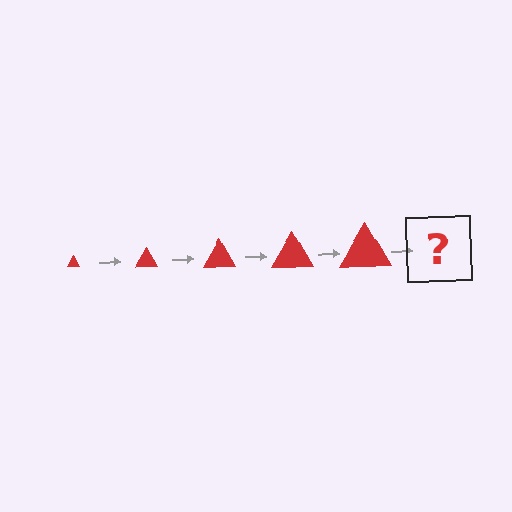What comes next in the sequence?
The next element should be a red triangle, larger than the previous one.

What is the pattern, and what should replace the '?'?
The pattern is that the triangle gets progressively larger each step. The '?' should be a red triangle, larger than the previous one.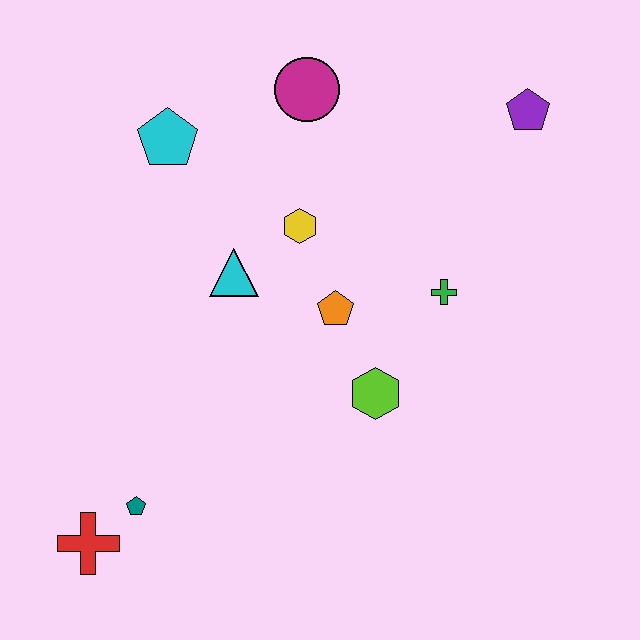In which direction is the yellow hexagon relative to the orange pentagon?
The yellow hexagon is above the orange pentagon.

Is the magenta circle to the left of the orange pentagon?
Yes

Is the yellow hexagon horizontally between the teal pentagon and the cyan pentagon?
No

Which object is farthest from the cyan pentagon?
The red cross is farthest from the cyan pentagon.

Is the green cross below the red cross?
No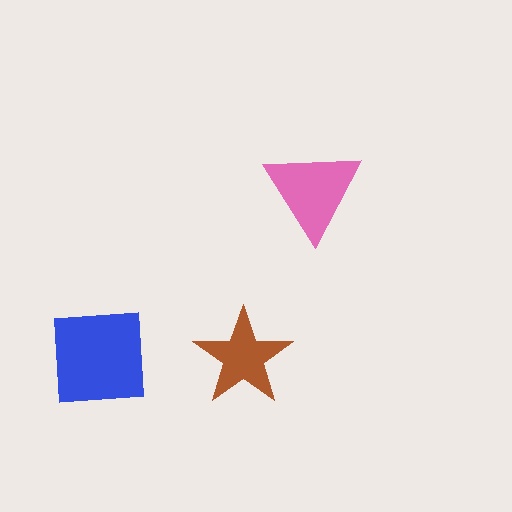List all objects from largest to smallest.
The blue square, the pink triangle, the brown star.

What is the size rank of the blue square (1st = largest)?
1st.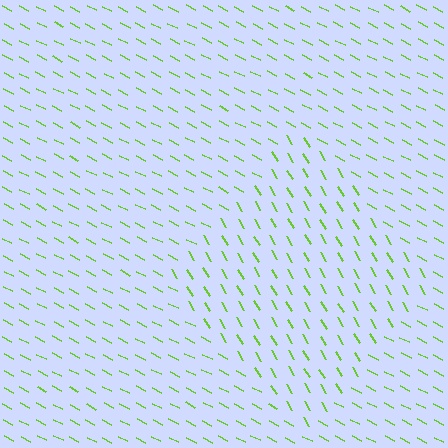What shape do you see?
I see a diamond.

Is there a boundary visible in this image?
Yes, there is a texture boundary formed by a change in line orientation.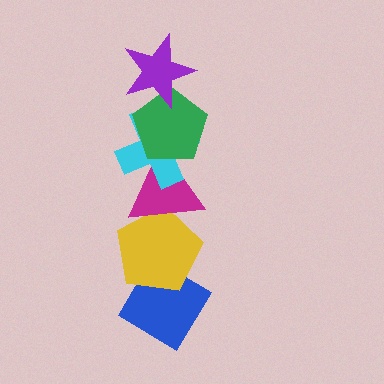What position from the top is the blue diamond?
The blue diamond is 6th from the top.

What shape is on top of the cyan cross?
The green pentagon is on top of the cyan cross.